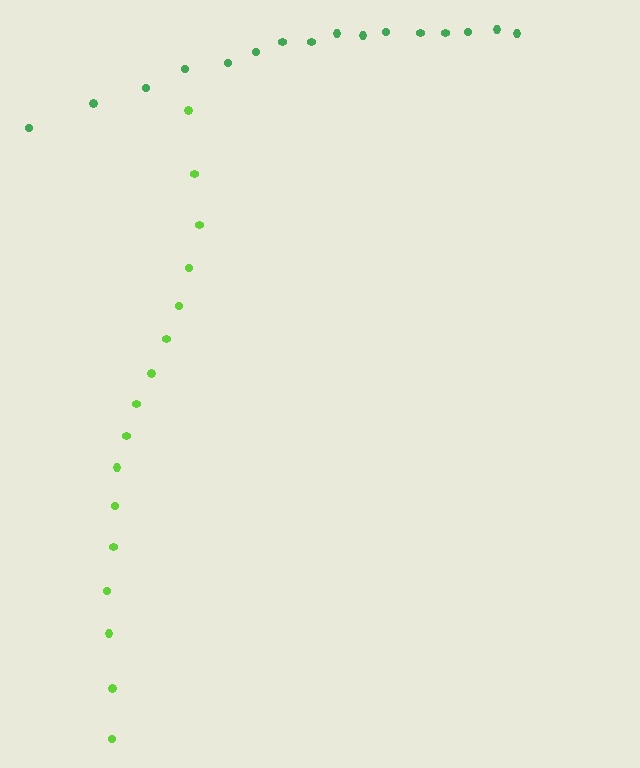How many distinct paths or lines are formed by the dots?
There are 2 distinct paths.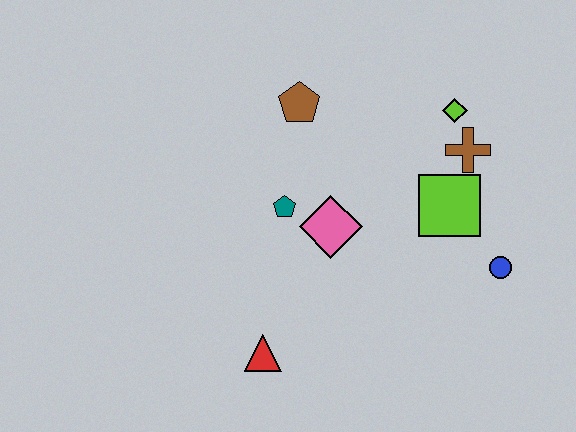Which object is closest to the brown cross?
The lime diamond is closest to the brown cross.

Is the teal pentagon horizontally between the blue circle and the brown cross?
No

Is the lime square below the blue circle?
No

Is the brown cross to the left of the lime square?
No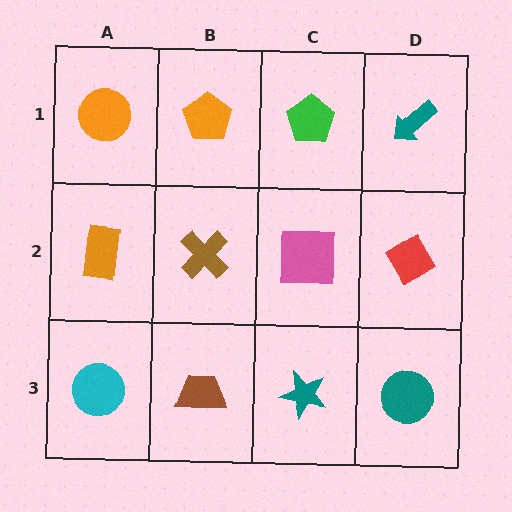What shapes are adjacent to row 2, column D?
A teal arrow (row 1, column D), a teal circle (row 3, column D), a pink square (row 2, column C).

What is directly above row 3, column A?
An orange rectangle.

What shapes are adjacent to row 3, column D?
A red diamond (row 2, column D), a teal star (row 3, column C).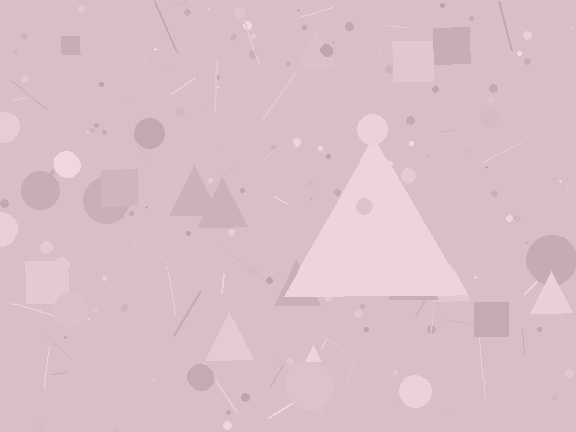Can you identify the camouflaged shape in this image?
The camouflaged shape is a triangle.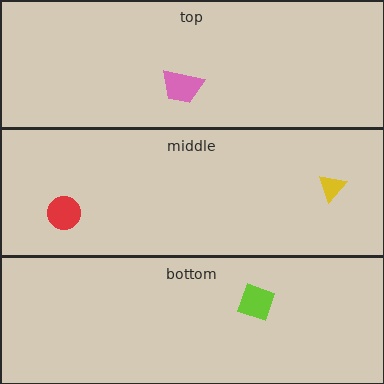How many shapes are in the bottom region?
1.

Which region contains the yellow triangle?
The middle region.